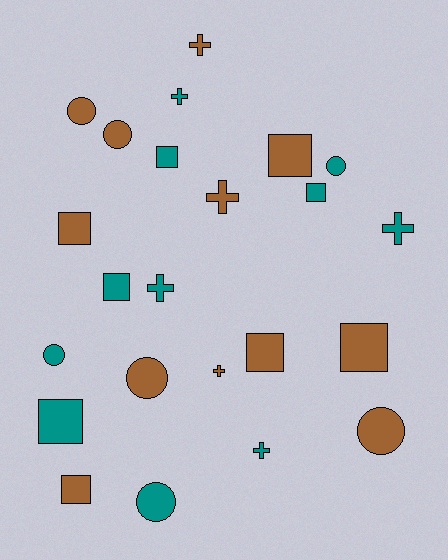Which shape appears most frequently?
Square, with 9 objects.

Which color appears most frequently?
Brown, with 12 objects.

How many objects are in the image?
There are 23 objects.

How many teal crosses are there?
There are 4 teal crosses.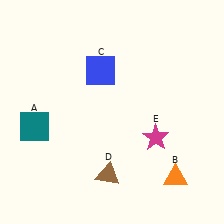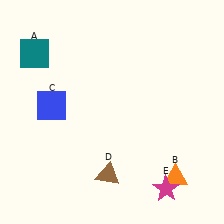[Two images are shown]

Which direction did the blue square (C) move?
The blue square (C) moved left.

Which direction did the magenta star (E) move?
The magenta star (E) moved down.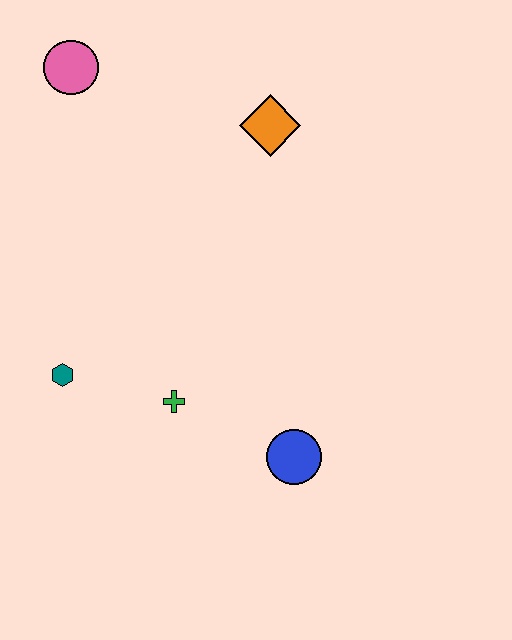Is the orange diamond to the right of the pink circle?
Yes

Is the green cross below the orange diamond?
Yes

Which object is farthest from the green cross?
The pink circle is farthest from the green cross.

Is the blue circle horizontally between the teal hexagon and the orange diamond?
No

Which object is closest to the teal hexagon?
The green cross is closest to the teal hexagon.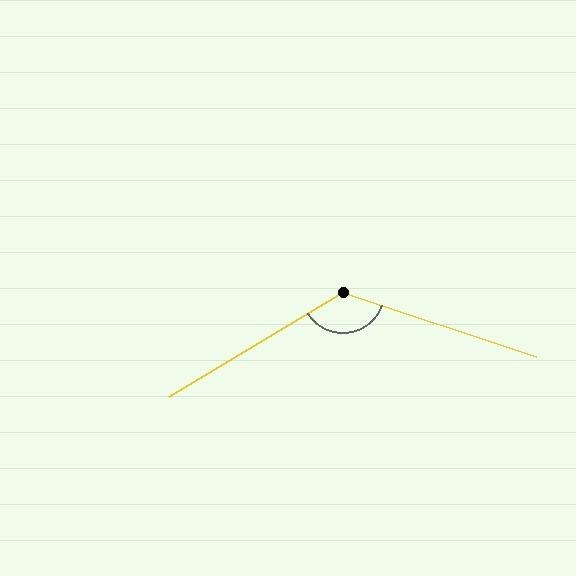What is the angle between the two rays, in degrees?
Approximately 131 degrees.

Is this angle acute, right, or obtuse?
It is obtuse.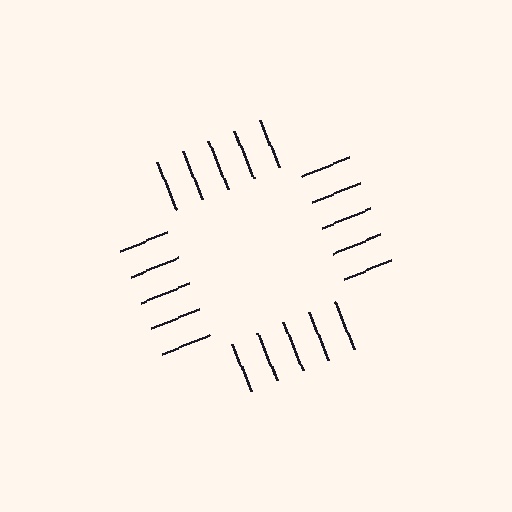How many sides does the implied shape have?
4 sides — the line-ends trace a square.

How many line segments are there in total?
20 — 5 along each of the 4 edges.